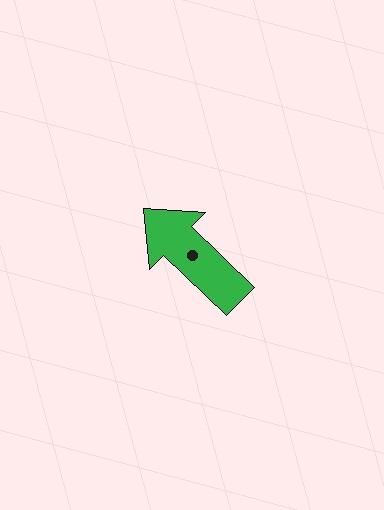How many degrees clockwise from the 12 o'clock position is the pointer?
Approximately 314 degrees.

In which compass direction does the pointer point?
Northwest.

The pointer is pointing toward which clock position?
Roughly 10 o'clock.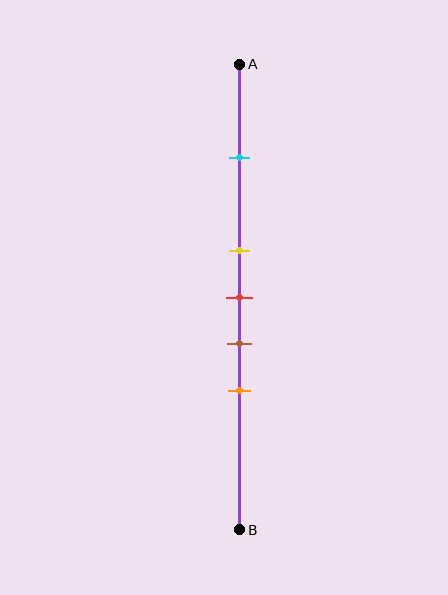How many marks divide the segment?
There are 5 marks dividing the segment.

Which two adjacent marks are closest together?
The yellow and red marks are the closest adjacent pair.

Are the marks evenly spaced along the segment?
No, the marks are not evenly spaced.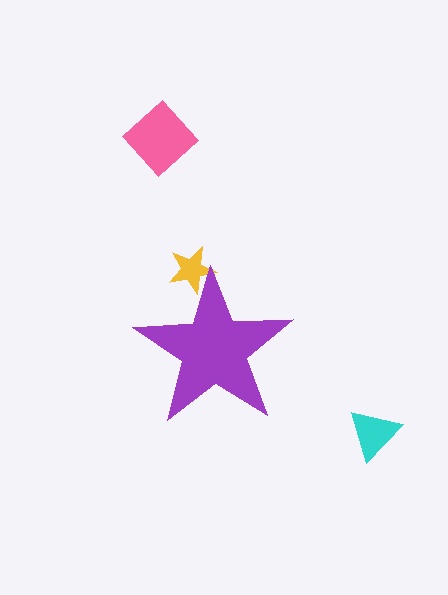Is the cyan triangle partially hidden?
No, the cyan triangle is fully visible.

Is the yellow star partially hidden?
Yes, the yellow star is partially hidden behind the purple star.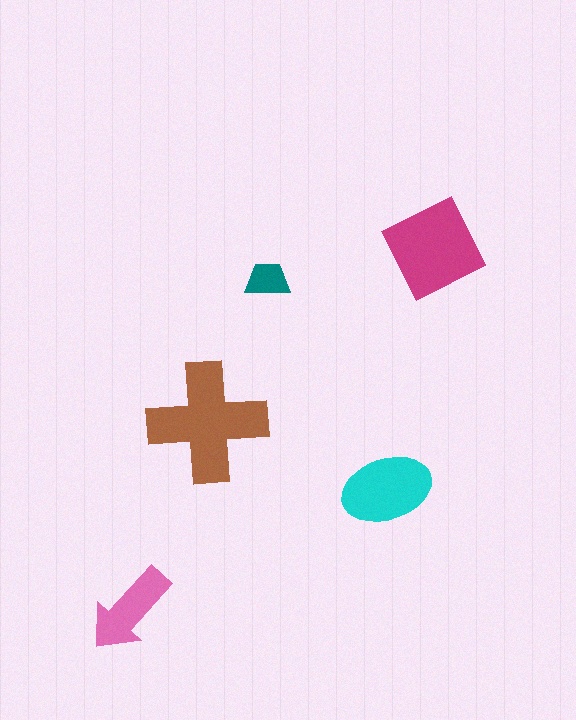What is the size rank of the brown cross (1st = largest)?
1st.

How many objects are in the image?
There are 5 objects in the image.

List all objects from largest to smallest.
The brown cross, the magenta square, the cyan ellipse, the pink arrow, the teal trapezoid.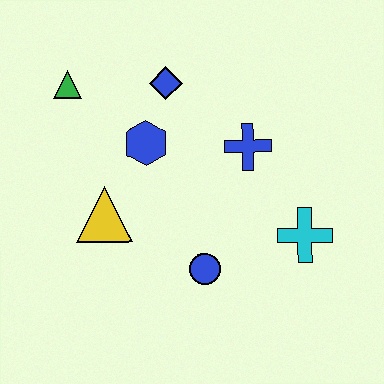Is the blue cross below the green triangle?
Yes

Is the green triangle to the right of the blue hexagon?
No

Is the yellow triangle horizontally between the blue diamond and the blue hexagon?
No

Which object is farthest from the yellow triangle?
The cyan cross is farthest from the yellow triangle.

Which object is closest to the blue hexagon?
The blue diamond is closest to the blue hexagon.